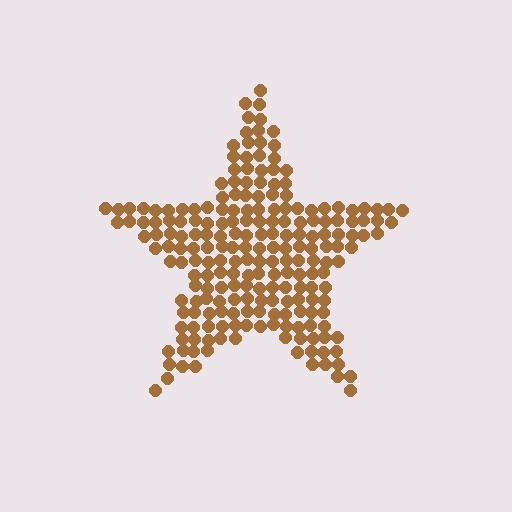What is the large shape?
The large shape is a star.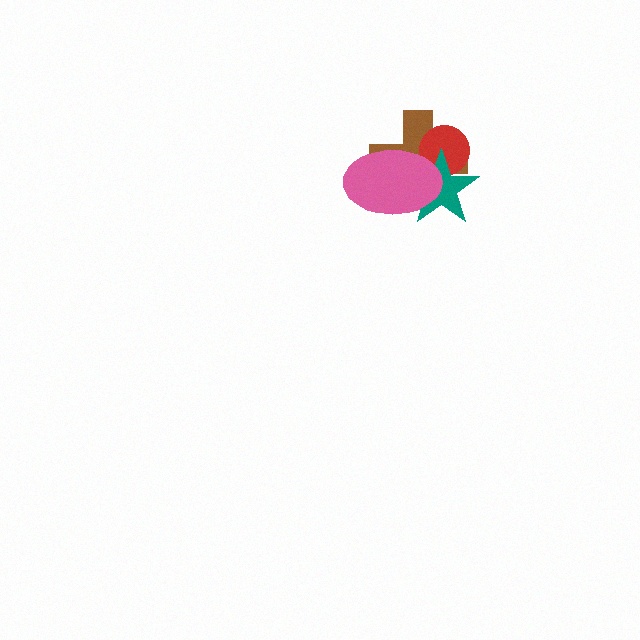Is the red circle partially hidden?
Yes, it is partially covered by another shape.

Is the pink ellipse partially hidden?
No, no other shape covers it.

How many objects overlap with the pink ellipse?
3 objects overlap with the pink ellipse.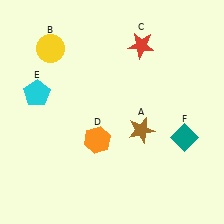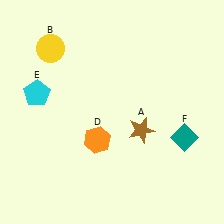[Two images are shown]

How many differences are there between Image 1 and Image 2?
There is 1 difference between the two images.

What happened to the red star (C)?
The red star (C) was removed in Image 2. It was in the top-right area of Image 1.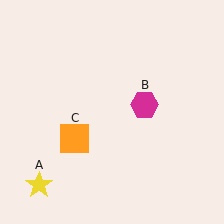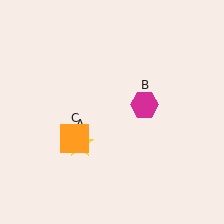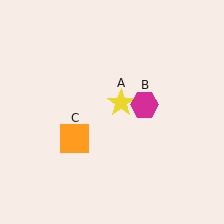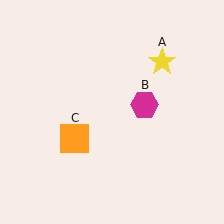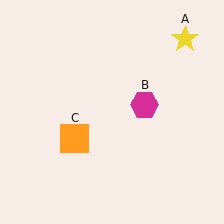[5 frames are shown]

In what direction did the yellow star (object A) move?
The yellow star (object A) moved up and to the right.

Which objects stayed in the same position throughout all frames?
Magenta hexagon (object B) and orange square (object C) remained stationary.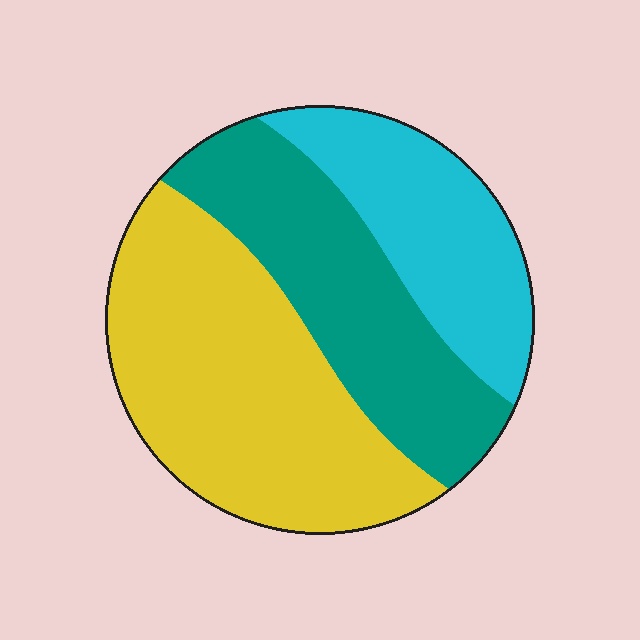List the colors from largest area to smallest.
From largest to smallest: yellow, teal, cyan.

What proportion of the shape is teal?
Teal covers about 30% of the shape.